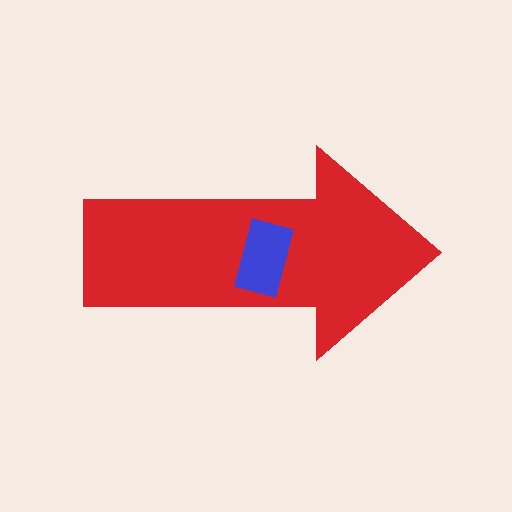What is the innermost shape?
The blue rectangle.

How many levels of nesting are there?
2.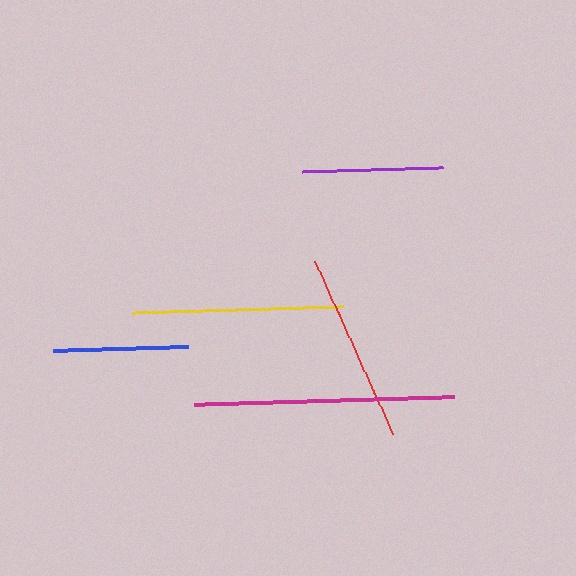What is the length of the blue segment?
The blue segment is approximately 134 pixels long.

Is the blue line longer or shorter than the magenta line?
The magenta line is longer than the blue line.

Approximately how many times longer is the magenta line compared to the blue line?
The magenta line is approximately 1.9 times the length of the blue line.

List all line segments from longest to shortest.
From longest to shortest: magenta, yellow, red, purple, blue.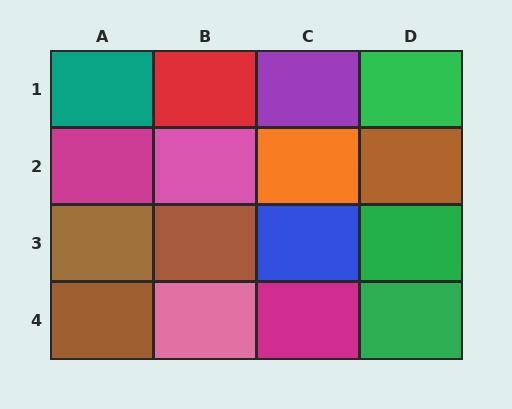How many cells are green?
3 cells are green.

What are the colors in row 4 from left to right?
Brown, pink, magenta, green.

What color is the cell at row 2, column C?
Orange.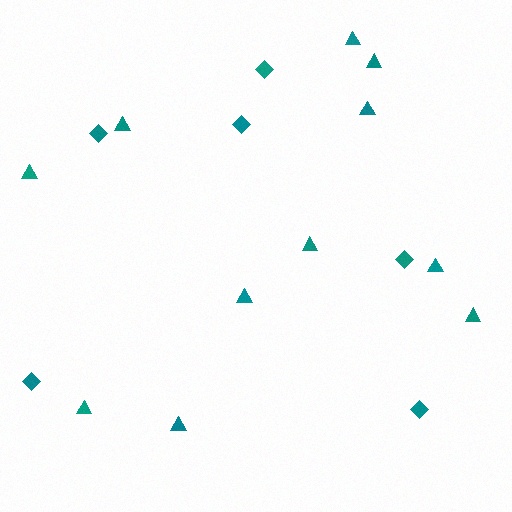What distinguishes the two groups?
There are 2 groups: one group of diamonds (6) and one group of triangles (11).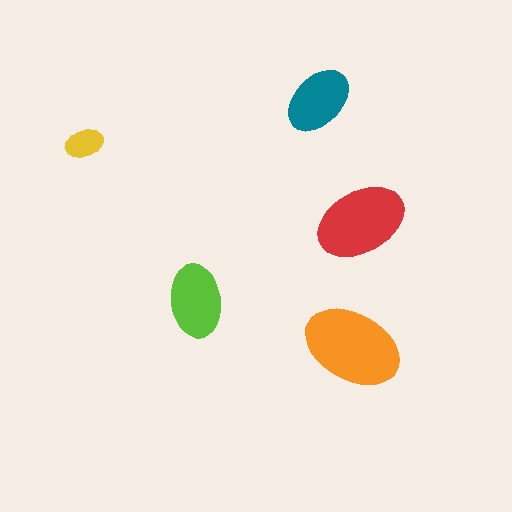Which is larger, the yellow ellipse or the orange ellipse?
The orange one.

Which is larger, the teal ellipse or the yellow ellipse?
The teal one.